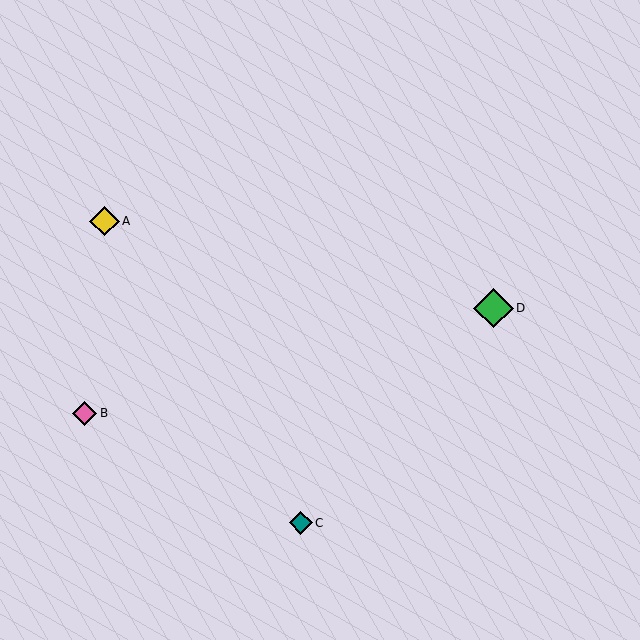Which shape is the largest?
The green diamond (labeled D) is the largest.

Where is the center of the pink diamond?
The center of the pink diamond is at (85, 413).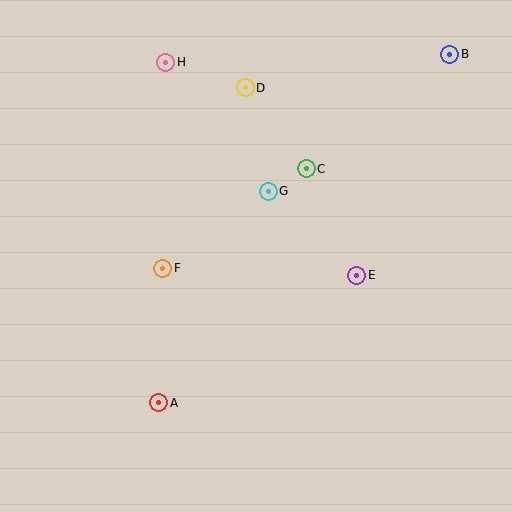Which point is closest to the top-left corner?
Point H is closest to the top-left corner.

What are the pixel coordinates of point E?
Point E is at (357, 275).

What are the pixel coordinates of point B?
Point B is at (450, 54).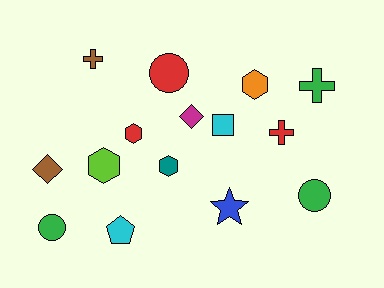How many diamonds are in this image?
There are 2 diamonds.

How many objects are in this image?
There are 15 objects.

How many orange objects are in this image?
There is 1 orange object.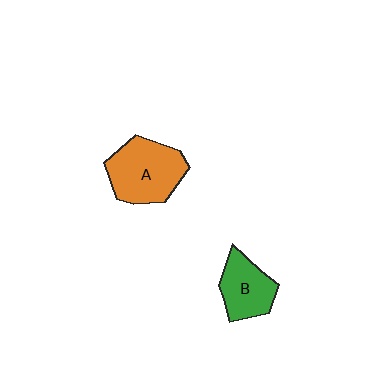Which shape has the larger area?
Shape A (orange).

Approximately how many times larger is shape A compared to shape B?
Approximately 1.5 times.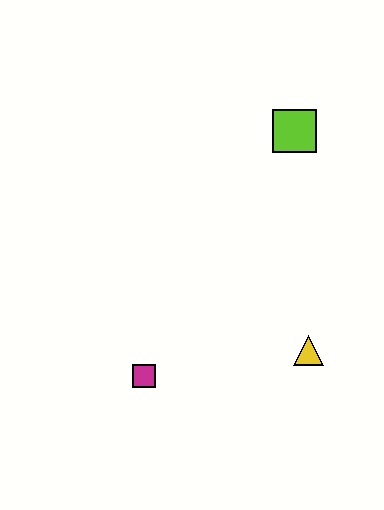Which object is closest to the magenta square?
The yellow triangle is closest to the magenta square.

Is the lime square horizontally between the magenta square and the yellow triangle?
Yes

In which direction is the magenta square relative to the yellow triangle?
The magenta square is to the left of the yellow triangle.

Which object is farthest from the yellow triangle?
The lime square is farthest from the yellow triangle.